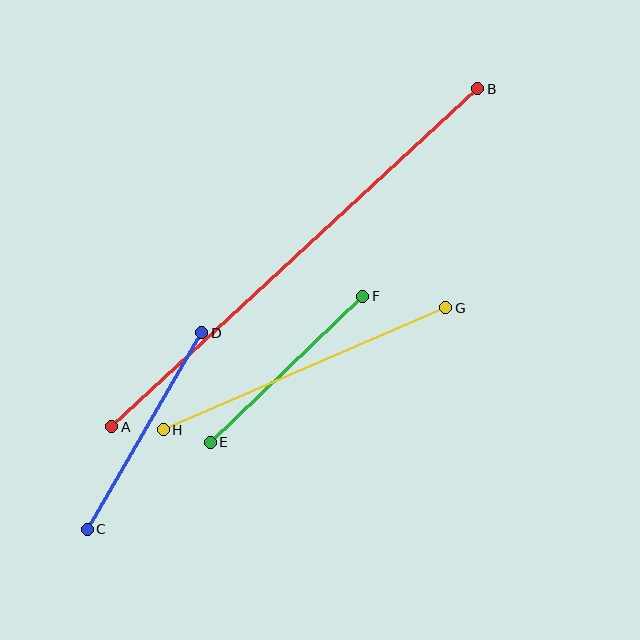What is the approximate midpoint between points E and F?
The midpoint is at approximately (286, 369) pixels.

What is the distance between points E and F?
The distance is approximately 211 pixels.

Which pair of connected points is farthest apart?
Points A and B are farthest apart.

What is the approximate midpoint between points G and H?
The midpoint is at approximately (305, 369) pixels.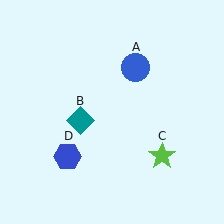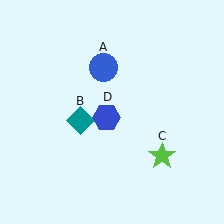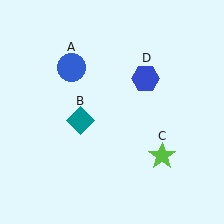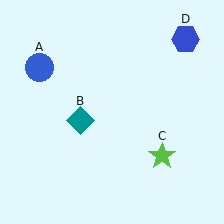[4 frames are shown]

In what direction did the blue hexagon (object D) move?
The blue hexagon (object D) moved up and to the right.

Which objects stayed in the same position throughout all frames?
Teal diamond (object B) and lime star (object C) remained stationary.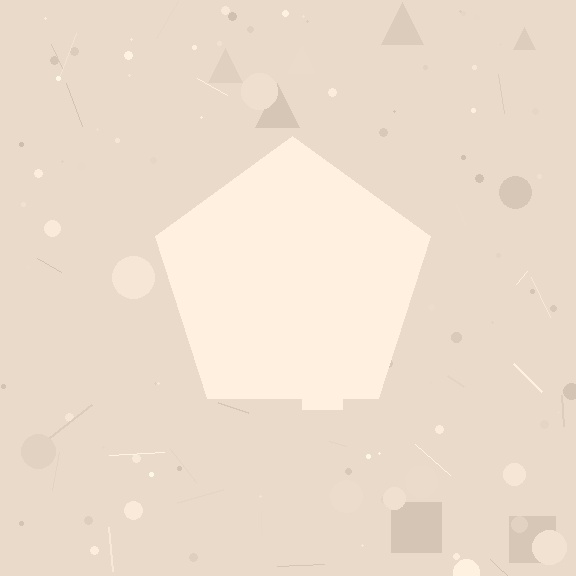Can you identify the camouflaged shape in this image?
The camouflaged shape is a pentagon.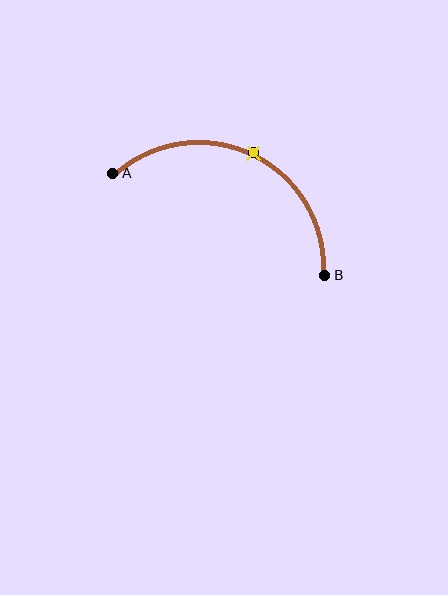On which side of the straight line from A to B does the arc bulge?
The arc bulges above the straight line connecting A and B.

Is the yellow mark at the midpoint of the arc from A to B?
Yes. The yellow mark lies on the arc at equal arc-length from both A and B — it is the arc midpoint.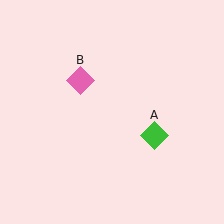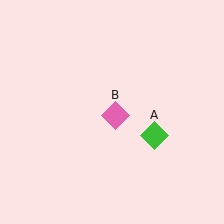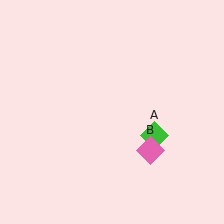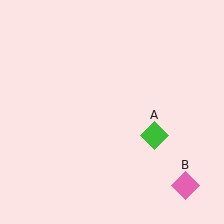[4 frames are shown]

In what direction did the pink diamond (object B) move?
The pink diamond (object B) moved down and to the right.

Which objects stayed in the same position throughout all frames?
Green diamond (object A) remained stationary.